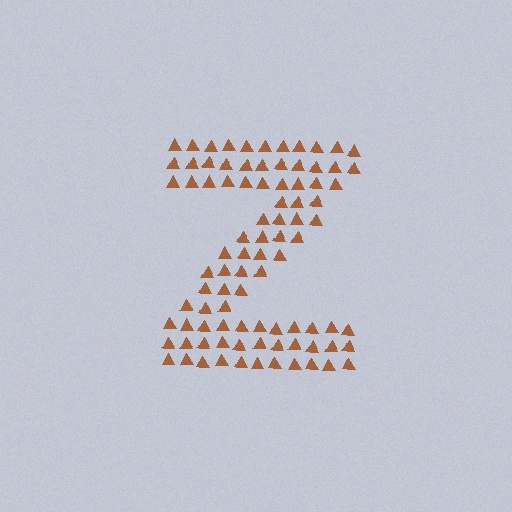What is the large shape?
The large shape is the letter Z.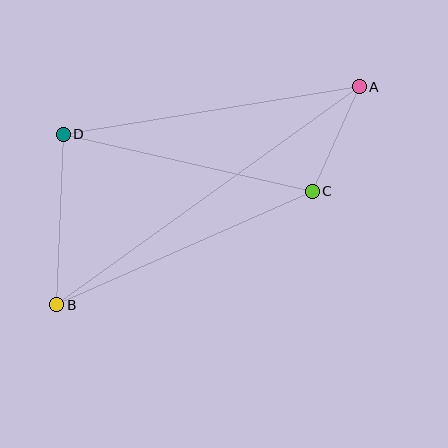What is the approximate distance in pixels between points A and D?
The distance between A and D is approximately 299 pixels.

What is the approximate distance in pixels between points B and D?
The distance between B and D is approximately 171 pixels.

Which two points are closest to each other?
Points A and C are closest to each other.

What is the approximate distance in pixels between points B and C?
The distance between B and C is approximately 280 pixels.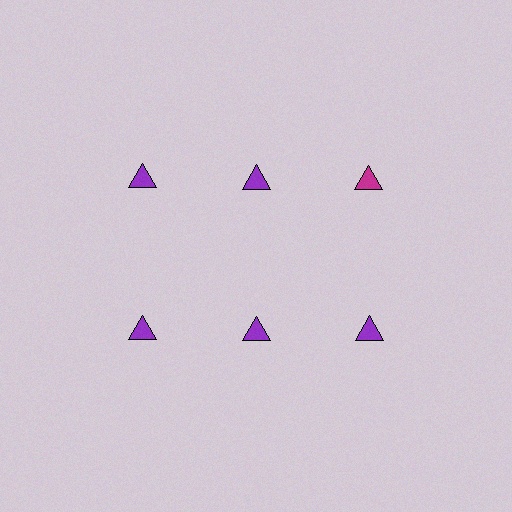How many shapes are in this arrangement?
There are 6 shapes arranged in a grid pattern.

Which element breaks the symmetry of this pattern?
The magenta triangle in the top row, center column breaks the symmetry. All other shapes are purple triangles.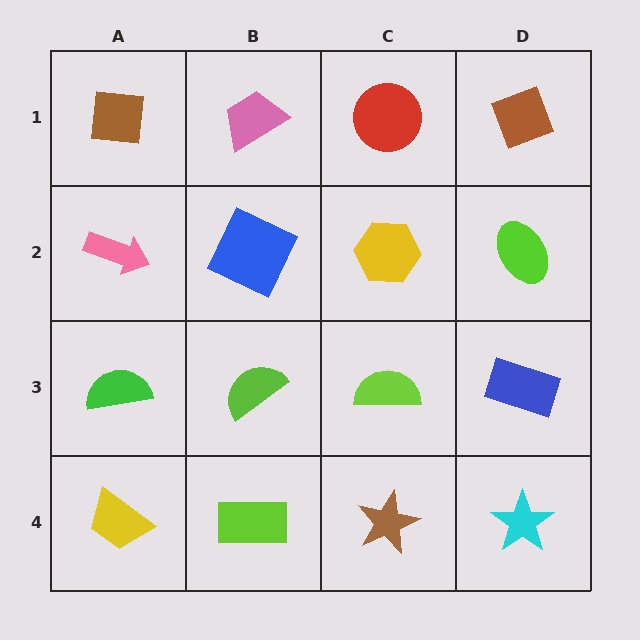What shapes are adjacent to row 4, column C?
A lime semicircle (row 3, column C), a lime rectangle (row 4, column B), a cyan star (row 4, column D).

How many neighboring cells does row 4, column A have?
2.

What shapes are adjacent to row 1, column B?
A blue square (row 2, column B), a brown square (row 1, column A), a red circle (row 1, column C).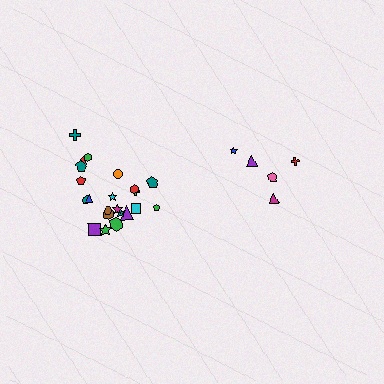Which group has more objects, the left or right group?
The left group.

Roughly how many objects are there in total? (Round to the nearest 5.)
Roughly 25 objects in total.